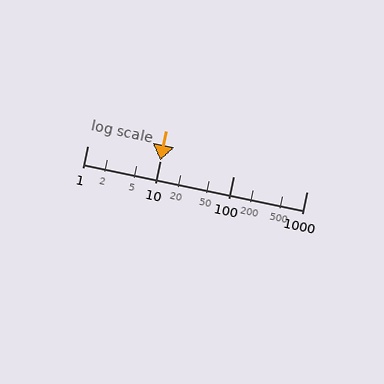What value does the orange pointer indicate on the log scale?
The pointer indicates approximately 10.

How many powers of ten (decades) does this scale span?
The scale spans 3 decades, from 1 to 1000.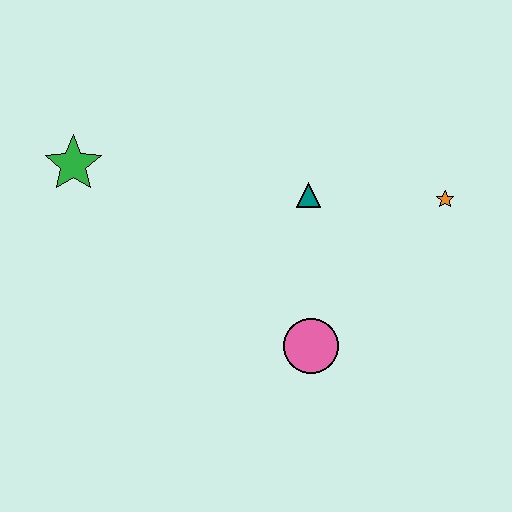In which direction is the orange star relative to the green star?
The orange star is to the right of the green star.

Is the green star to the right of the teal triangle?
No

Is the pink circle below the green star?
Yes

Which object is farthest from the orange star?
The green star is farthest from the orange star.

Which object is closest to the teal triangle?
The orange star is closest to the teal triangle.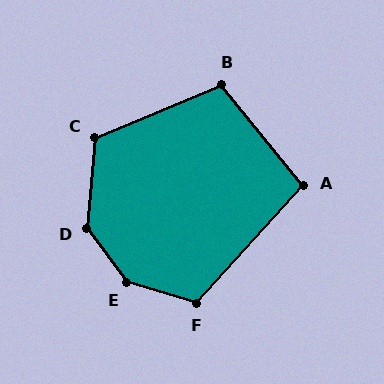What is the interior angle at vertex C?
Approximately 118 degrees (obtuse).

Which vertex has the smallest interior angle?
A, at approximately 99 degrees.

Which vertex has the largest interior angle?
E, at approximately 143 degrees.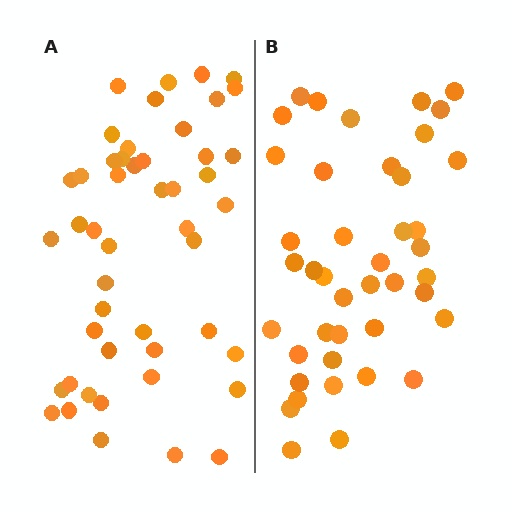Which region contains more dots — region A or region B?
Region A (the left region) has more dots.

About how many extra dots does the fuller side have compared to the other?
Region A has about 6 more dots than region B.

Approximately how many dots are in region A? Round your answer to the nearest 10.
About 50 dots. (The exact count is 48, which rounds to 50.)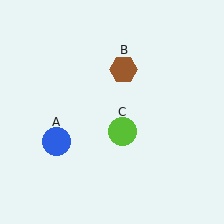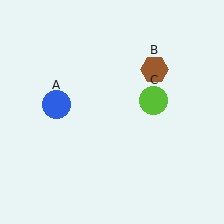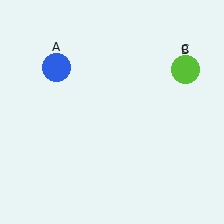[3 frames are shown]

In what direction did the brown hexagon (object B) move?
The brown hexagon (object B) moved right.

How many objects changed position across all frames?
3 objects changed position: blue circle (object A), brown hexagon (object B), lime circle (object C).